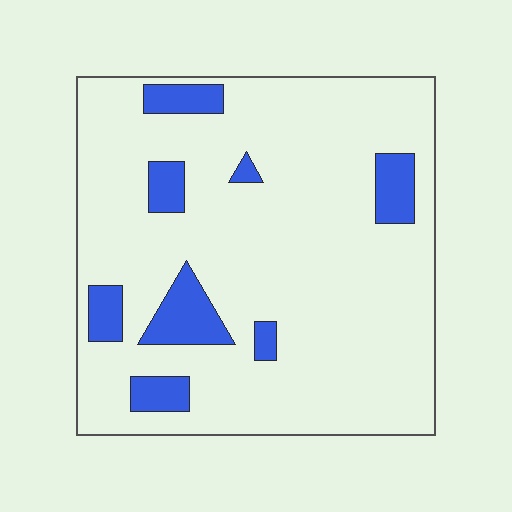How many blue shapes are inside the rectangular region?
8.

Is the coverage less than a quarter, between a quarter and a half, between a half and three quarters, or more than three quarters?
Less than a quarter.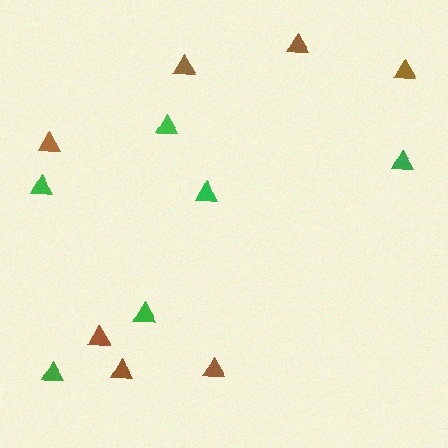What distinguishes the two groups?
There are 2 groups: one group of green triangles (6) and one group of brown triangles (7).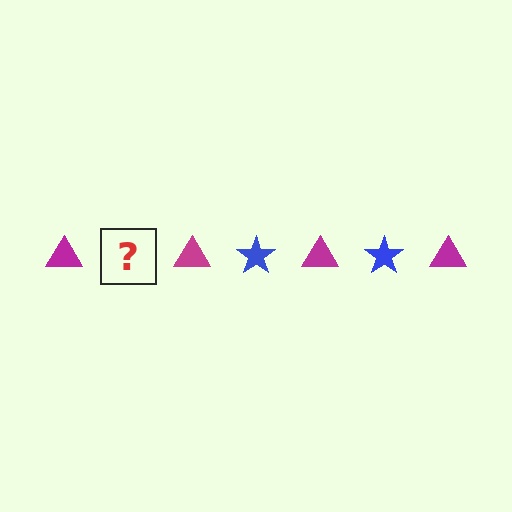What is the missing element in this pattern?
The missing element is a blue star.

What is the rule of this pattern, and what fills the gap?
The rule is that the pattern alternates between magenta triangle and blue star. The gap should be filled with a blue star.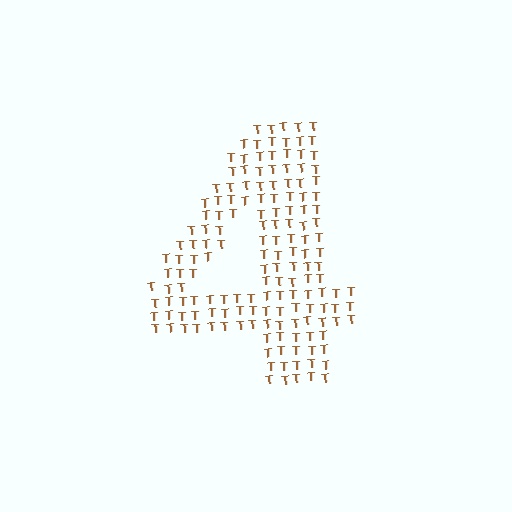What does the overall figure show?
The overall figure shows the digit 4.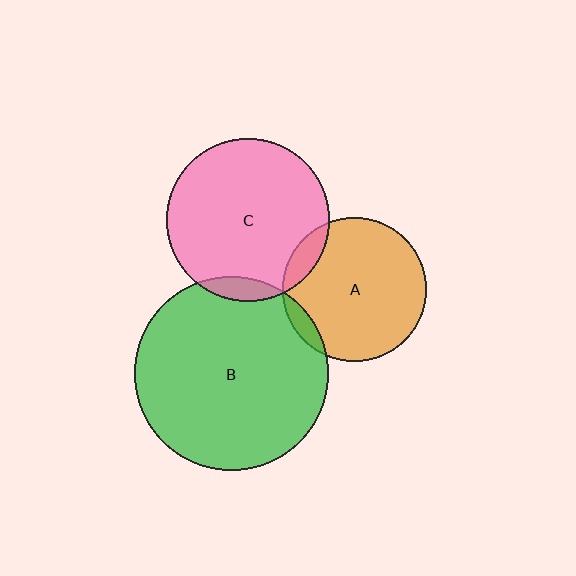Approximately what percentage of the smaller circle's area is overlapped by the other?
Approximately 10%.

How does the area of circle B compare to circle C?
Approximately 1.4 times.